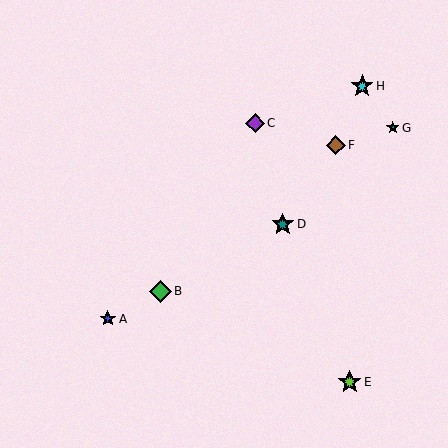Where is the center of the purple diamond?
The center of the purple diamond is at (255, 123).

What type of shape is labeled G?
Shape G is a teal star.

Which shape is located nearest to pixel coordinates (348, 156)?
The brown diamond (labeled F) at (336, 145) is nearest to that location.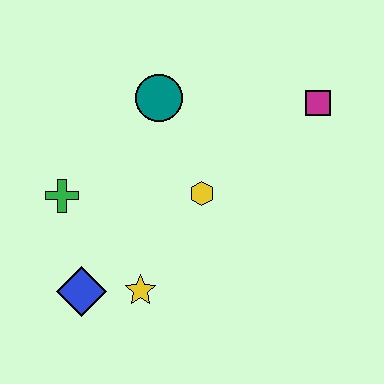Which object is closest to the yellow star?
The blue diamond is closest to the yellow star.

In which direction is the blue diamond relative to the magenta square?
The blue diamond is to the left of the magenta square.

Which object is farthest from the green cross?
The magenta square is farthest from the green cross.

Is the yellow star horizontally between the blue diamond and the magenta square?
Yes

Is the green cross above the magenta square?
No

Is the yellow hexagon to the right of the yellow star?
Yes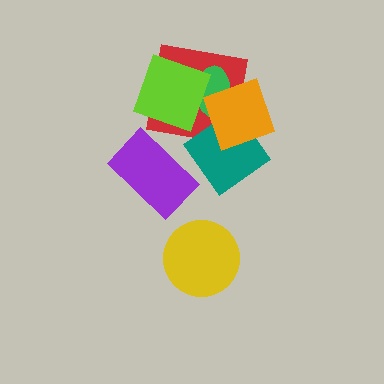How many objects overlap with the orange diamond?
3 objects overlap with the orange diamond.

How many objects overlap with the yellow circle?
0 objects overlap with the yellow circle.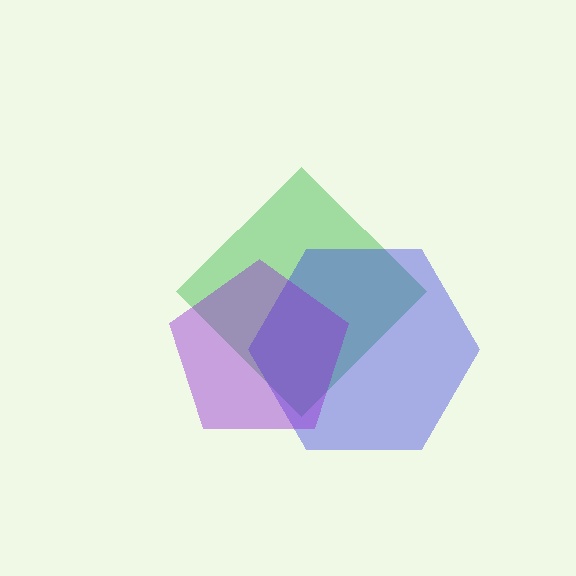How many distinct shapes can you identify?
There are 3 distinct shapes: a green diamond, a blue hexagon, a purple pentagon.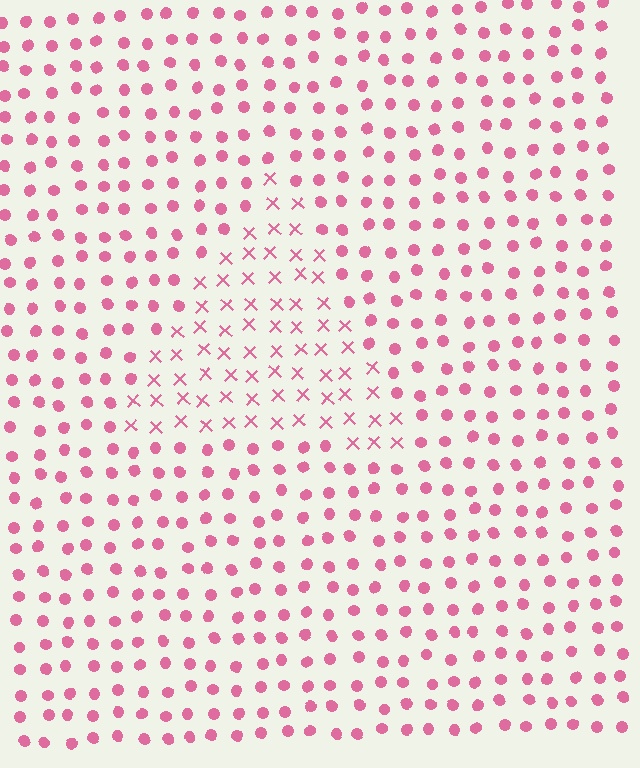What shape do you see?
I see a triangle.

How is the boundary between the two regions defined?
The boundary is defined by a change in element shape: X marks inside vs. circles outside. All elements share the same color and spacing.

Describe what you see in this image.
The image is filled with small pink elements arranged in a uniform grid. A triangle-shaped region contains X marks, while the surrounding area contains circles. The boundary is defined purely by the change in element shape.